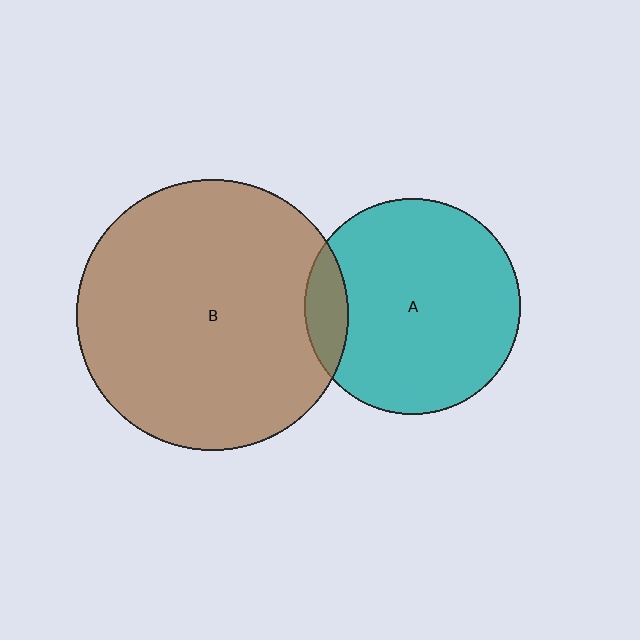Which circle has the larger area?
Circle B (brown).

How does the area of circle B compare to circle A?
Approximately 1.6 times.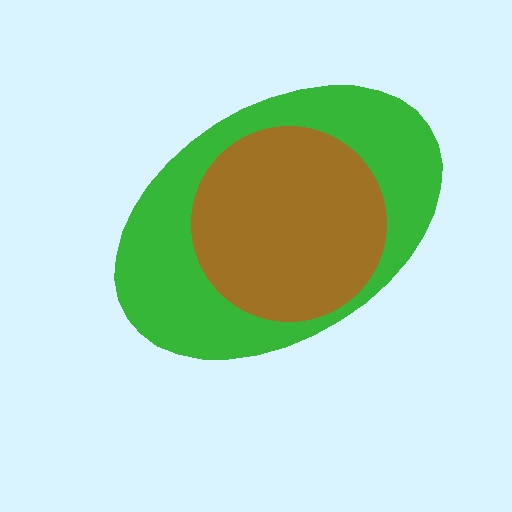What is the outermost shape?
The green ellipse.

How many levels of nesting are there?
2.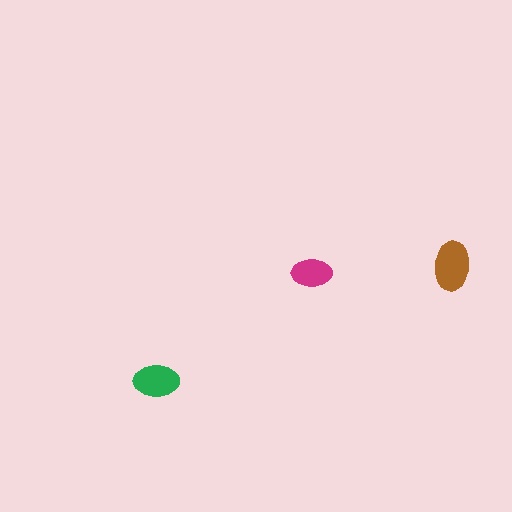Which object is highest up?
The brown ellipse is topmost.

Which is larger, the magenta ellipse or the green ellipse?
The green one.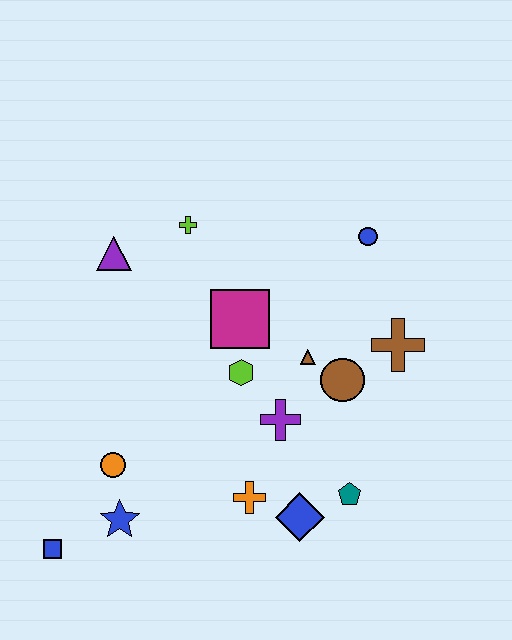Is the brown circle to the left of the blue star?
No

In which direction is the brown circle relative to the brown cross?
The brown circle is to the left of the brown cross.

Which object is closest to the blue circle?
The brown cross is closest to the blue circle.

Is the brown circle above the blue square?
Yes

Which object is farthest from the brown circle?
The blue square is farthest from the brown circle.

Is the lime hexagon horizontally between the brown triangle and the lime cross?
Yes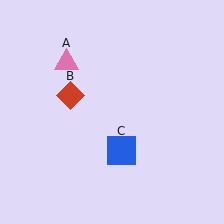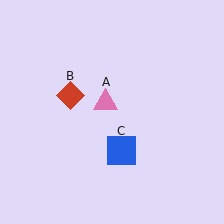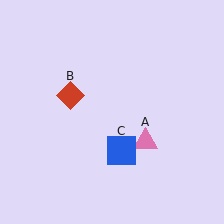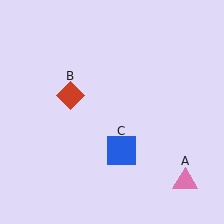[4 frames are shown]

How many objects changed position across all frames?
1 object changed position: pink triangle (object A).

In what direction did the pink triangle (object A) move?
The pink triangle (object A) moved down and to the right.